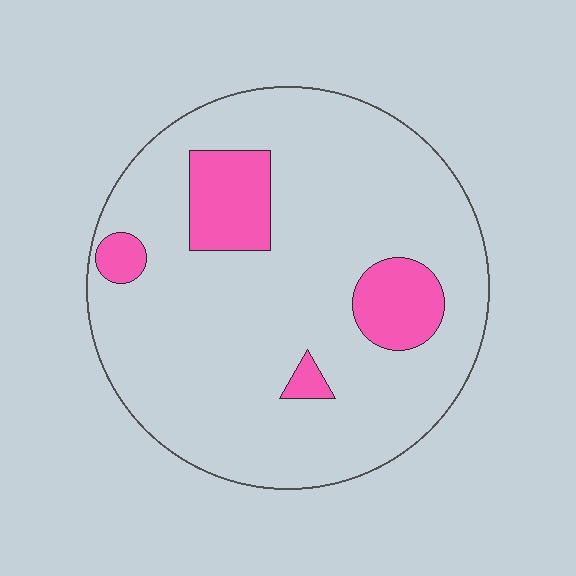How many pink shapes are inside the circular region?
4.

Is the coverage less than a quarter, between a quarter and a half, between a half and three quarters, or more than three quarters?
Less than a quarter.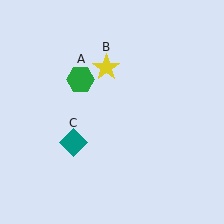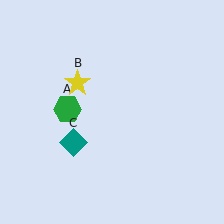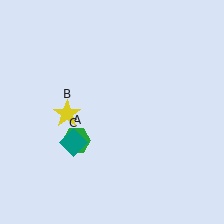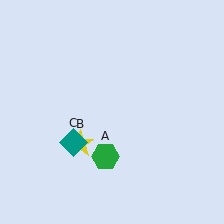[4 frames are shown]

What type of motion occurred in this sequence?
The green hexagon (object A), yellow star (object B) rotated counterclockwise around the center of the scene.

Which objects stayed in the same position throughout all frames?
Teal diamond (object C) remained stationary.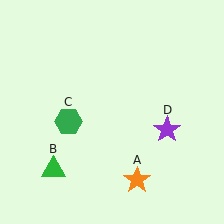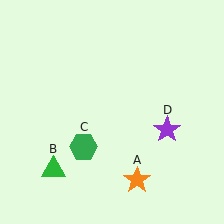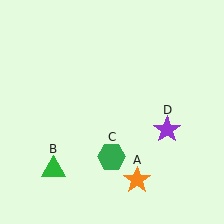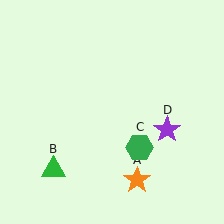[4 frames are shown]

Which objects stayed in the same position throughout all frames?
Orange star (object A) and green triangle (object B) and purple star (object D) remained stationary.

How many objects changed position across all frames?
1 object changed position: green hexagon (object C).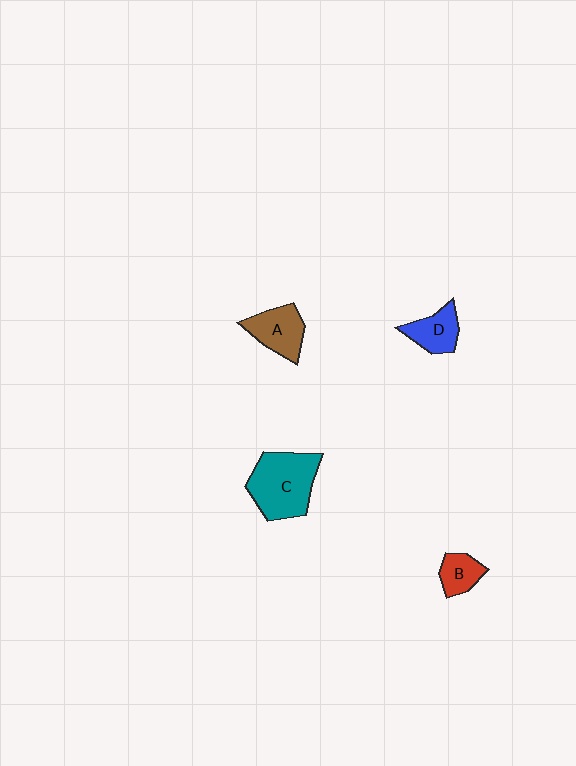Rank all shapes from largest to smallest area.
From largest to smallest: C (teal), A (brown), D (blue), B (red).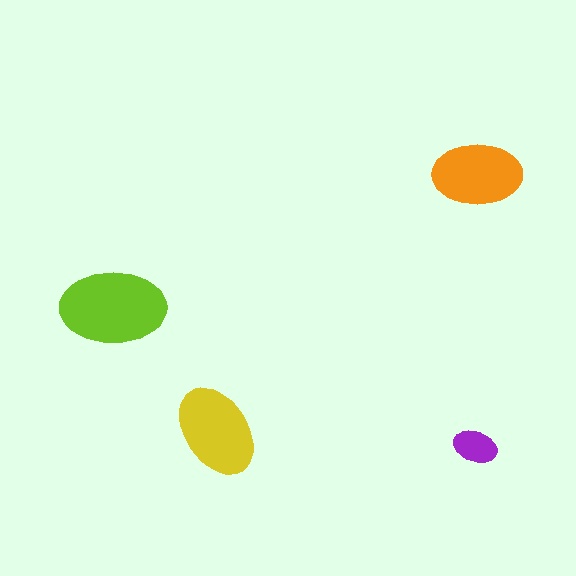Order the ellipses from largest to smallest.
the lime one, the yellow one, the orange one, the purple one.